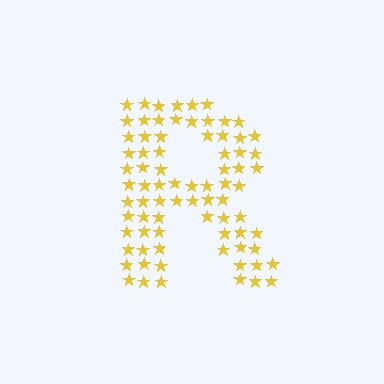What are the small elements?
The small elements are stars.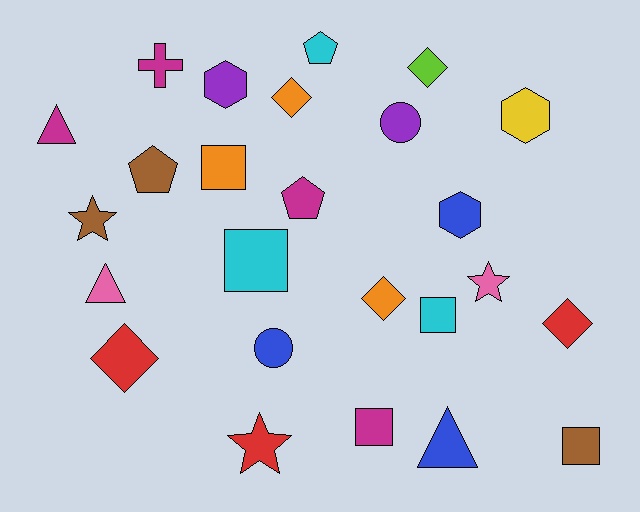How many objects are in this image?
There are 25 objects.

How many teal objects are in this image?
There are no teal objects.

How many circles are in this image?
There are 2 circles.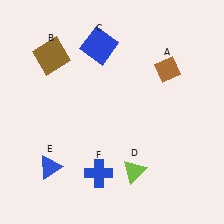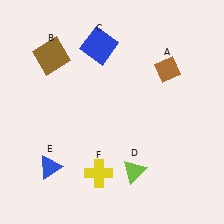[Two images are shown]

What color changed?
The cross (F) changed from blue in Image 1 to yellow in Image 2.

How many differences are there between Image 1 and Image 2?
There is 1 difference between the two images.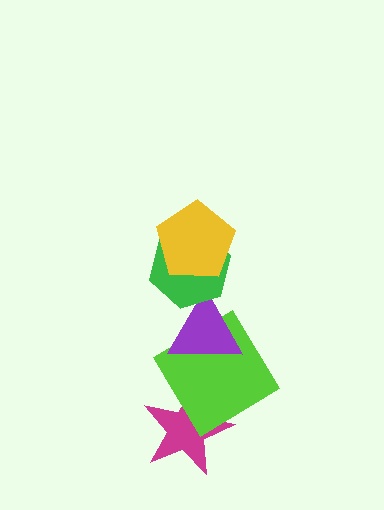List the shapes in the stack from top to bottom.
From top to bottom: the yellow pentagon, the green hexagon, the purple triangle, the lime diamond, the magenta star.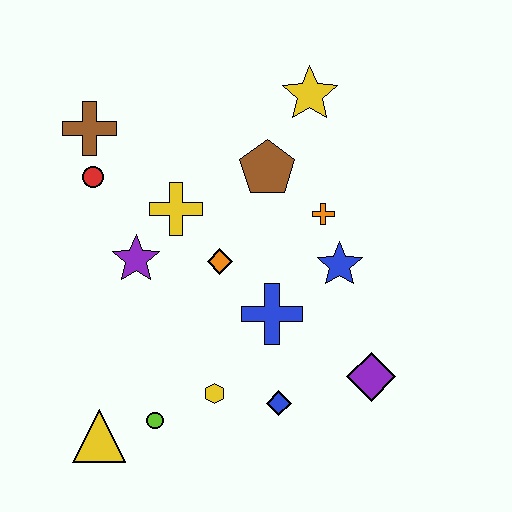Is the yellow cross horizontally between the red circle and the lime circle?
No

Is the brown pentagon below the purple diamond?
No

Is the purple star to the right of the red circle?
Yes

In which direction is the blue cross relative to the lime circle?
The blue cross is to the right of the lime circle.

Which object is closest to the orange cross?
The blue star is closest to the orange cross.